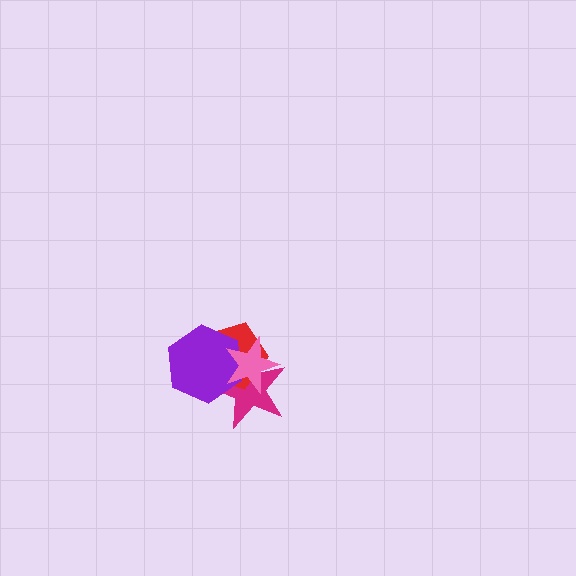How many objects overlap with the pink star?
3 objects overlap with the pink star.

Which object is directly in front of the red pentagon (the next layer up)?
The purple hexagon is directly in front of the red pentagon.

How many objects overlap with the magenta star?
3 objects overlap with the magenta star.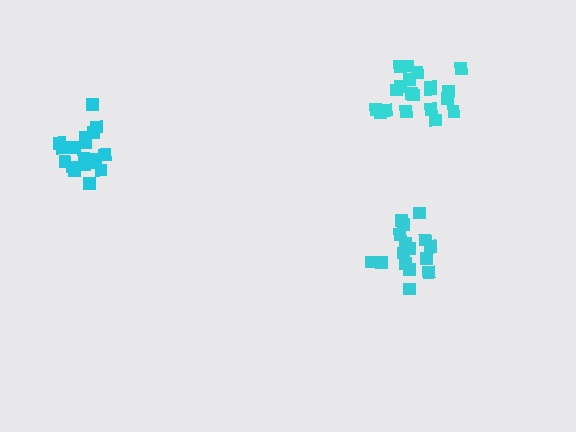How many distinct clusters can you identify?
There are 3 distinct clusters.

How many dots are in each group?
Group 1: 17 dots, Group 2: 20 dots, Group 3: 19 dots (56 total).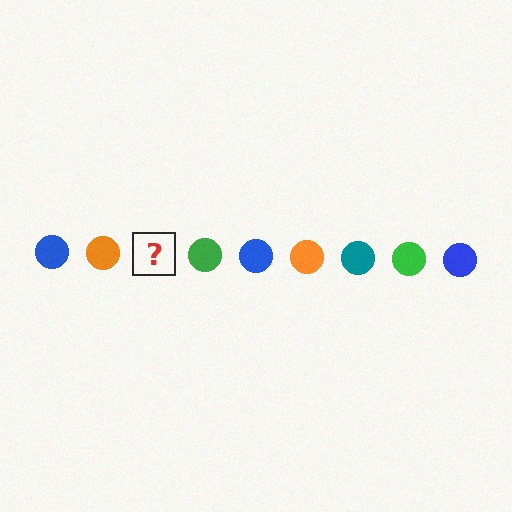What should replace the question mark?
The question mark should be replaced with a teal circle.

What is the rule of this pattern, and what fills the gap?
The rule is that the pattern cycles through blue, orange, teal, green circles. The gap should be filled with a teal circle.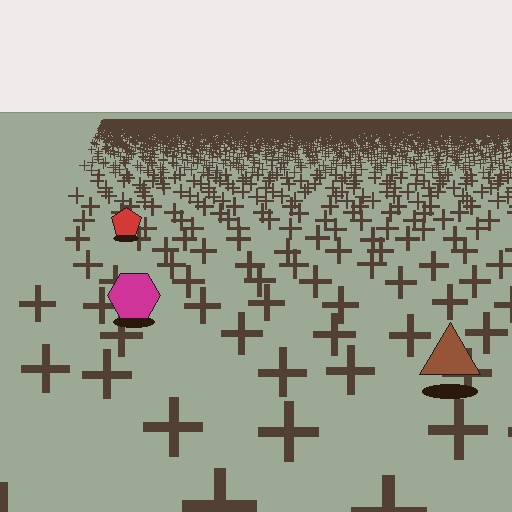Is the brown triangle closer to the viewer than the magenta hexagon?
Yes. The brown triangle is closer — you can tell from the texture gradient: the ground texture is coarser near it.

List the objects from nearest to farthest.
From nearest to farthest: the brown triangle, the magenta hexagon, the red pentagon.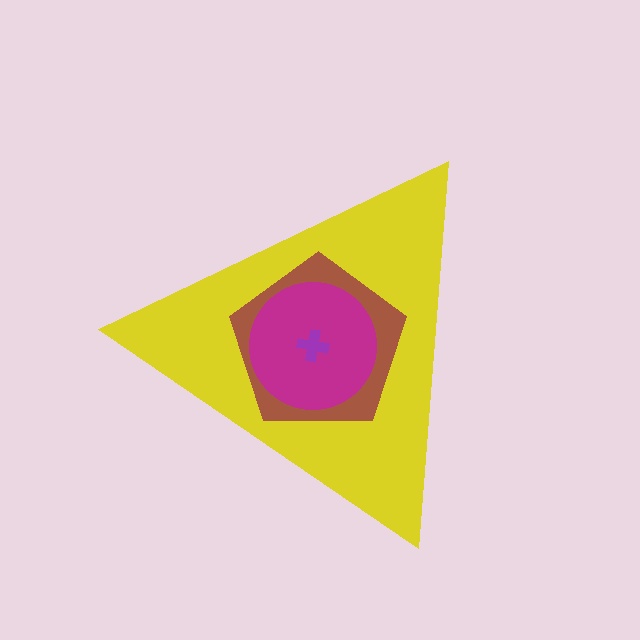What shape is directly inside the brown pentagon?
The magenta circle.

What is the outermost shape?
The yellow triangle.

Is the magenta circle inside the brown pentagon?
Yes.